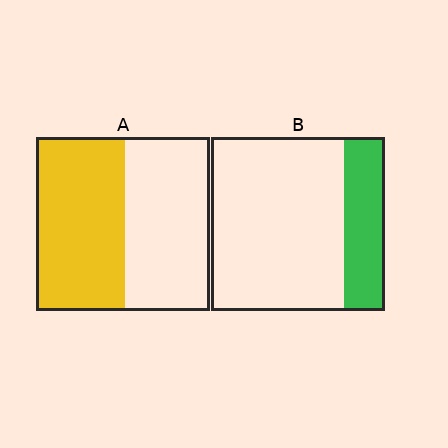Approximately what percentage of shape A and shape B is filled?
A is approximately 50% and B is approximately 25%.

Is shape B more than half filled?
No.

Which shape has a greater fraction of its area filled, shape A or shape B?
Shape A.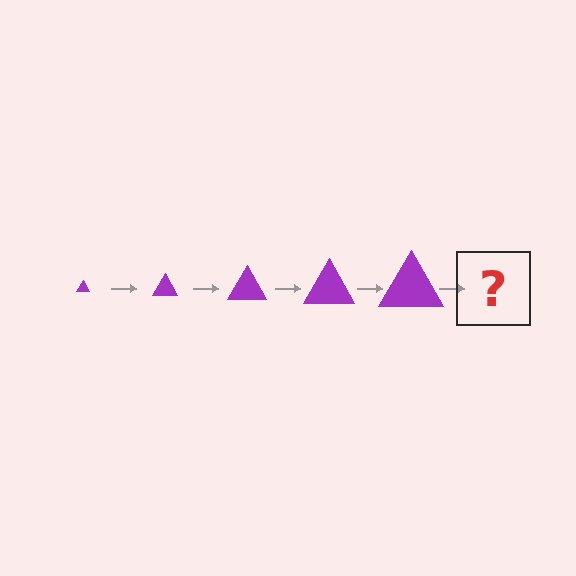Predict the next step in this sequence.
The next step is a purple triangle, larger than the previous one.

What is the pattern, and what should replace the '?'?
The pattern is that the triangle gets progressively larger each step. The '?' should be a purple triangle, larger than the previous one.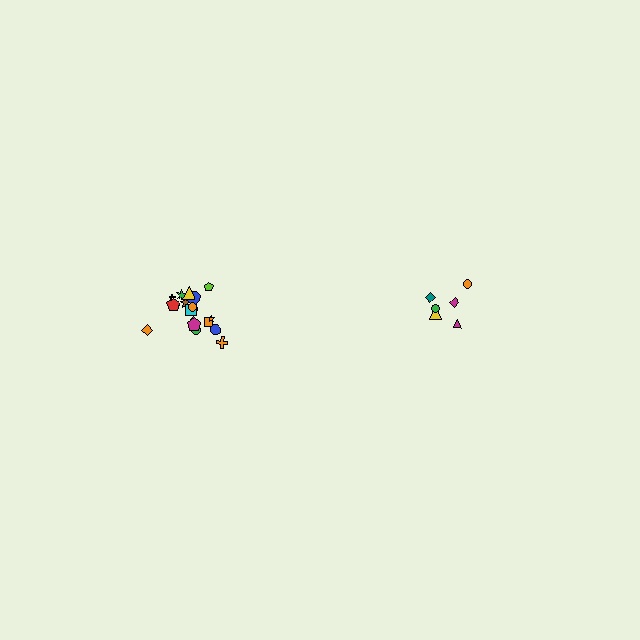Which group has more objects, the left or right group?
The left group.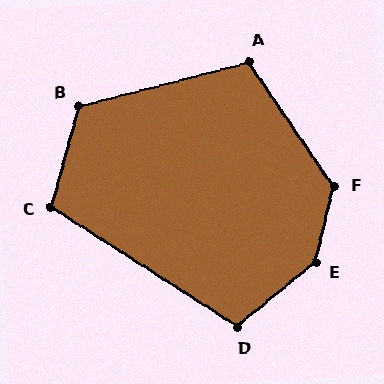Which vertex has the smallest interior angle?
C, at approximately 107 degrees.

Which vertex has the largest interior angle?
E, at approximately 143 degrees.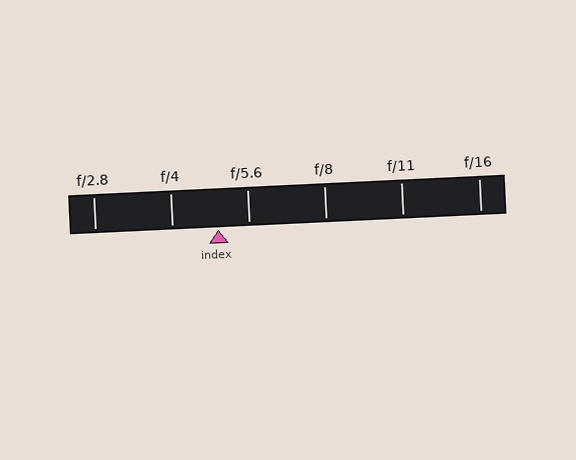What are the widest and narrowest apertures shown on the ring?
The widest aperture shown is f/2.8 and the narrowest is f/16.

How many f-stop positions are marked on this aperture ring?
There are 6 f-stop positions marked.